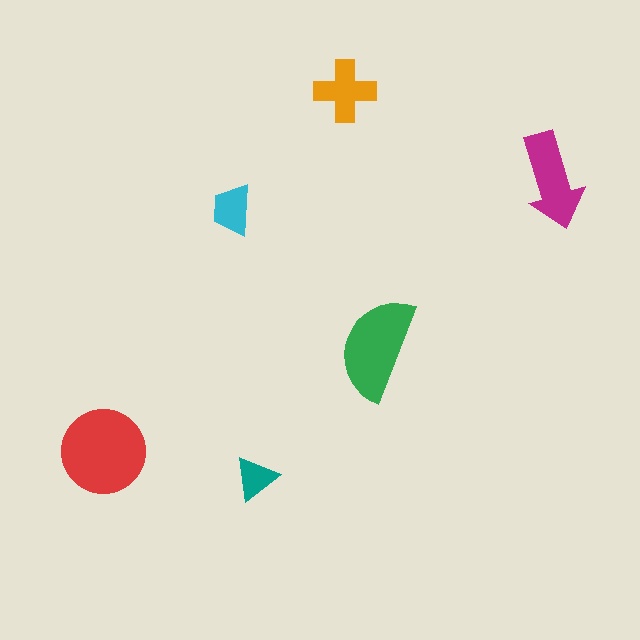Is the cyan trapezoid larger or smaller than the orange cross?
Smaller.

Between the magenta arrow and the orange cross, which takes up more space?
The magenta arrow.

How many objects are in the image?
There are 6 objects in the image.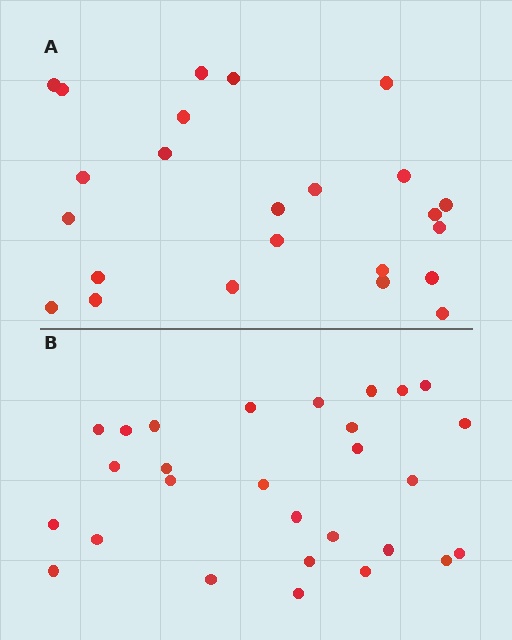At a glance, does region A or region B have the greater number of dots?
Region B (the bottom region) has more dots.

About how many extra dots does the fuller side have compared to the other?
Region B has about 4 more dots than region A.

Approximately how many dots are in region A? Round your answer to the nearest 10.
About 20 dots. (The exact count is 24, which rounds to 20.)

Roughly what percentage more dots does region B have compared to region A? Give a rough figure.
About 15% more.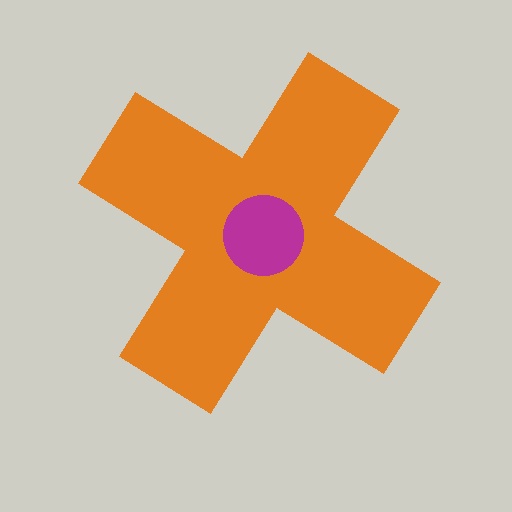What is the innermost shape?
The magenta circle.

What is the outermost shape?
The orange cross.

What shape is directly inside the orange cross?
The magenta circle.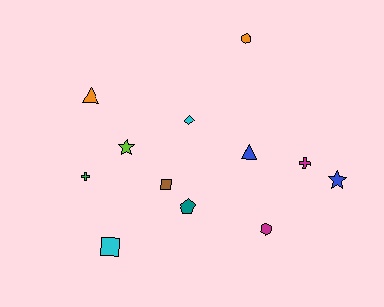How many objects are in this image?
There are 12 objects.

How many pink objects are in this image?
There are no pink objects.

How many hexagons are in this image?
There are 2 hexagons.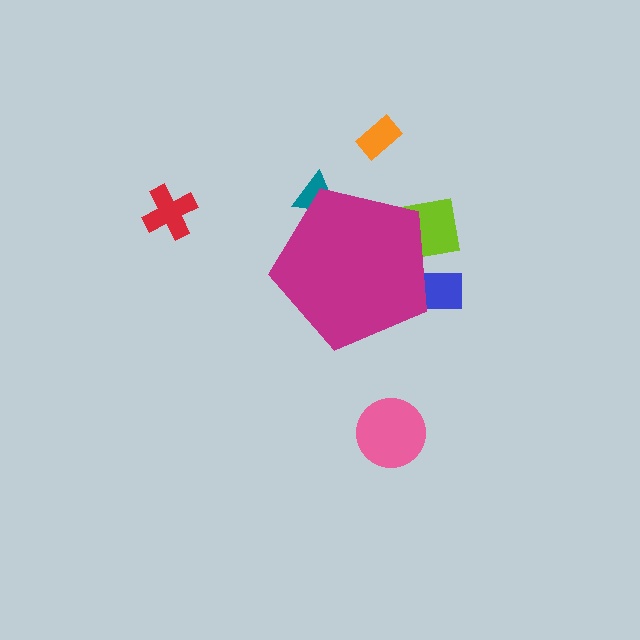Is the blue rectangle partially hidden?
Yes, the blue rectangle is partially hidden behind the magenta pentagon.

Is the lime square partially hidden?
Yes, the lime square is partially hidden behind the magenta pentagon.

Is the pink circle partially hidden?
No, the pink circle is fully visible.